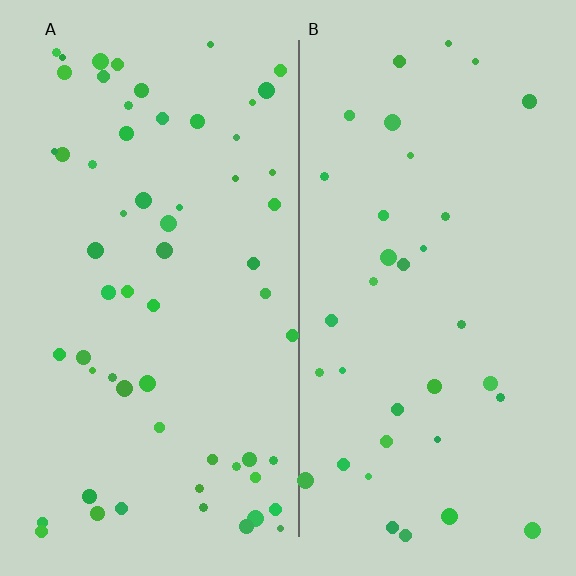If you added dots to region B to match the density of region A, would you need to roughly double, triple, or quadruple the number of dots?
Approximately double.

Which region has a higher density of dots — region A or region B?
A (the left).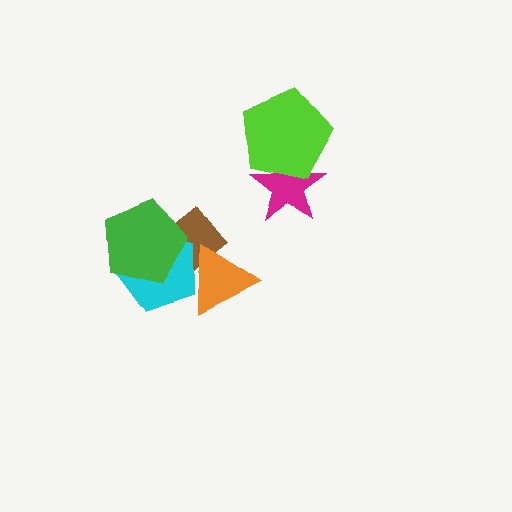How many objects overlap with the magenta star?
1 object overlaps with the magenta star.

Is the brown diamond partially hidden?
Yes, it is partially covered by another shape.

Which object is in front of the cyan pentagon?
The green pentagon is in front of the cyan pentagon.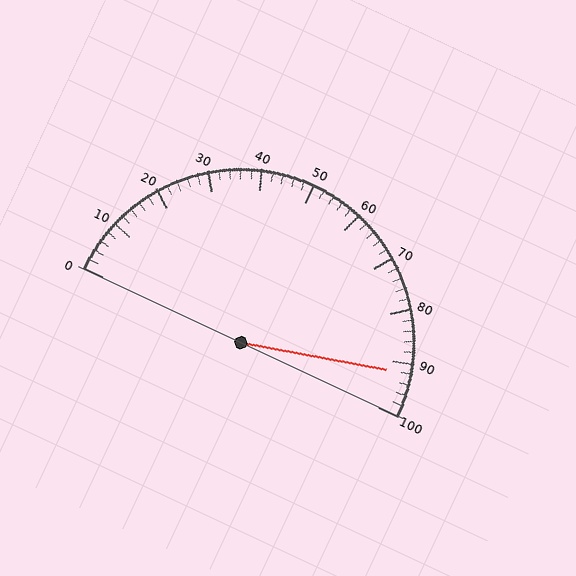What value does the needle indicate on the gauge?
The needle indicates approximately 92.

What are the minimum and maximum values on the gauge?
The gauge ranges from 0 to 100.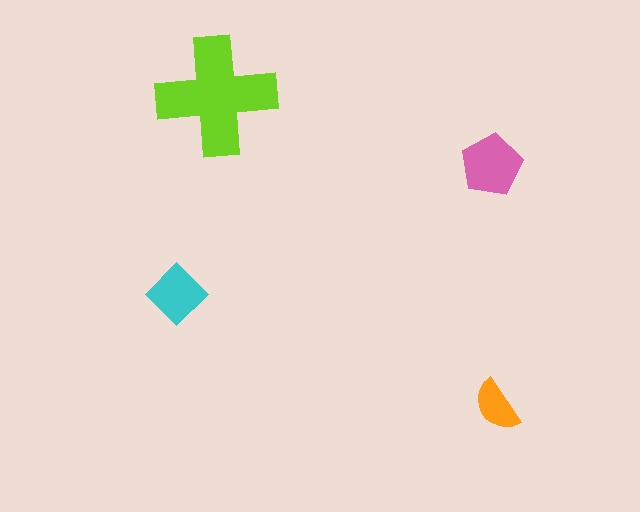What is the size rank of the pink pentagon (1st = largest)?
2nd.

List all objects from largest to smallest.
The lime cross, the pink pentagon, the cyan diamond, the orange semicircle.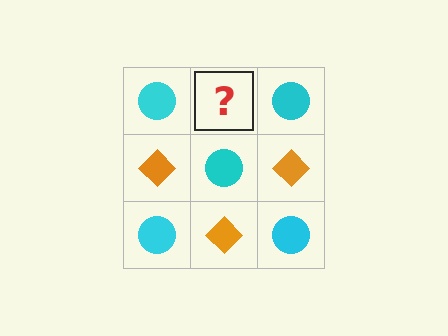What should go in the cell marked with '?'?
The missing cell should contain an orange diamond.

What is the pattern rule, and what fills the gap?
The rule is that it alternates cyan circle and orange diamond in a checkerboard pattern. The gap should be filled with an orange diamond.